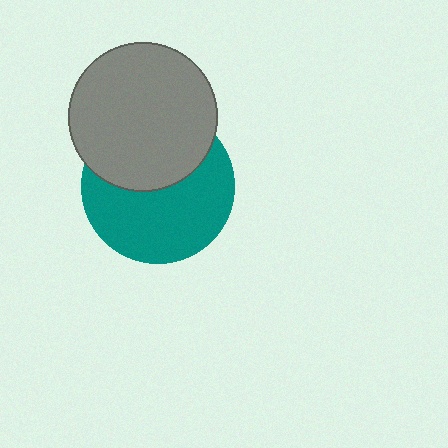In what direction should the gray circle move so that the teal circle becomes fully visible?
The gray circle should move up. That is the shortest direction to clear the overlap and leave the teal circle fully visible.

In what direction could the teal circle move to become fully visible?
The teal circle could move down. That would shift it out from behind the gray circle entirely.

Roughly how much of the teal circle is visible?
About half of it is visible (roughly 58%).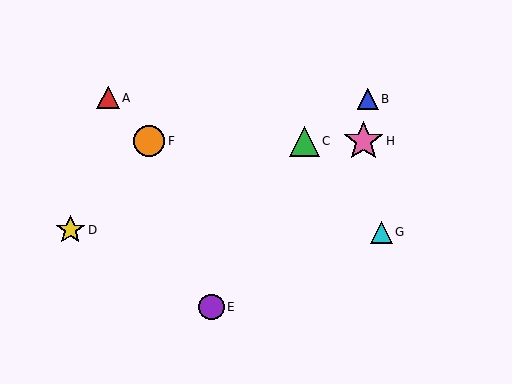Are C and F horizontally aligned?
Yes, both are at y≈141.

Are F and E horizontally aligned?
No, F is at y≈141 and E is at y≈307.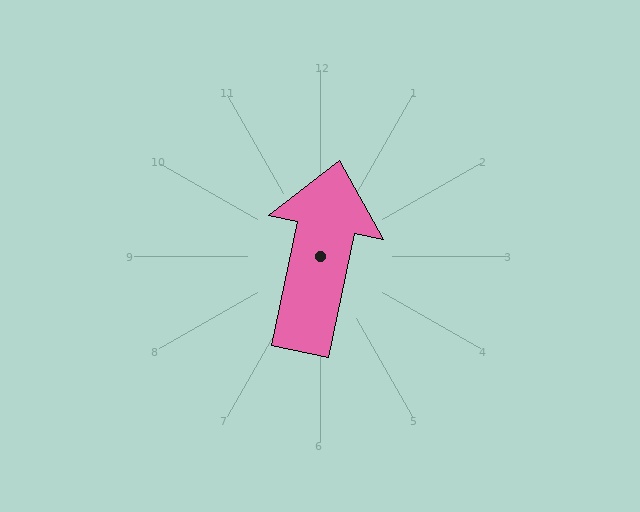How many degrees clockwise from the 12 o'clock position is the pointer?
Approximately 12 degrees.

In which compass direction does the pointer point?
North.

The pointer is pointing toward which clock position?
Roughly 12 o'clock.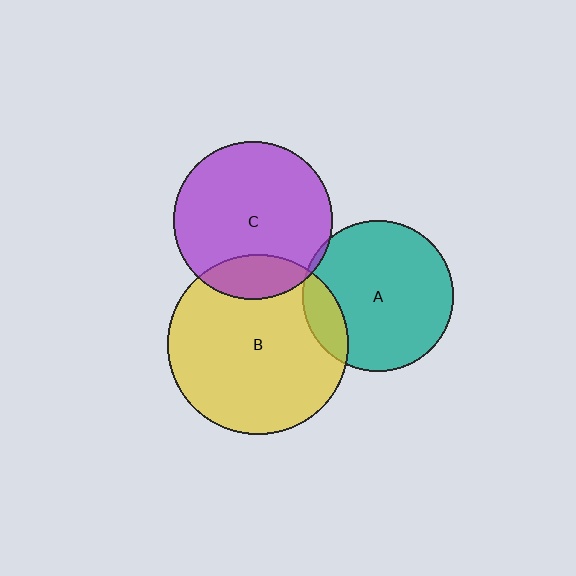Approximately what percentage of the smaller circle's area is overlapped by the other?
Approximately 20%.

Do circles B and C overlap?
Yes.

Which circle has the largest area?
Circle B (yellow).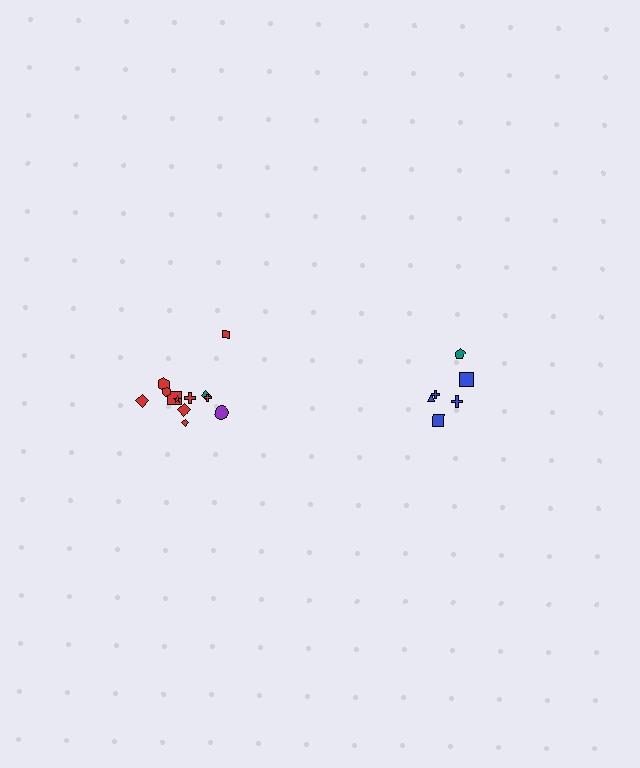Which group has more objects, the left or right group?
The left group.